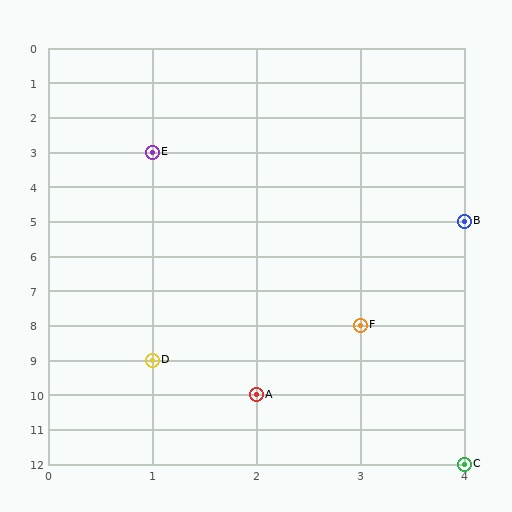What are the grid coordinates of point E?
Point E is at grid coordinates (1, 3).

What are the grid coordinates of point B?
Point B is at grid coordinates (4, 5).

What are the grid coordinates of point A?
Point A is at grid coordinates (2, 10).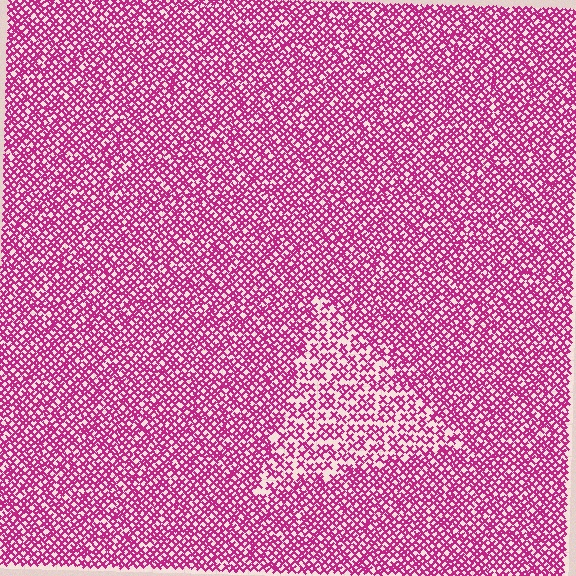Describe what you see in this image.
The image contains small magenta elements arranged at two different densities. A triangle-shaped region is visible where the elements are less densely packed than the surrounding area.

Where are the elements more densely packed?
The elements are more densely packed outside the triangle boundary.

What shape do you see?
I see a triangle.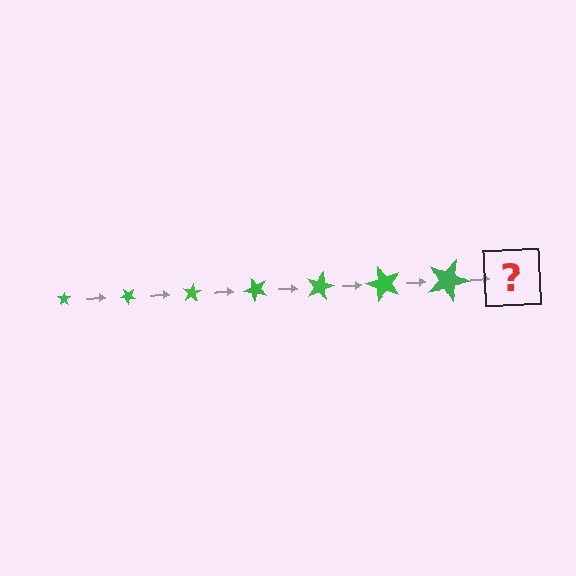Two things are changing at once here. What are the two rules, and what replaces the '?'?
The two rules are that the star grows larger each step and it rotates 40 degrees each step. The '?' should be a star, larger than the previous one and rotated 280 degrees from the start.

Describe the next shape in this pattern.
It should be a star, larger than the previous one and rotated 280 degrees from the start.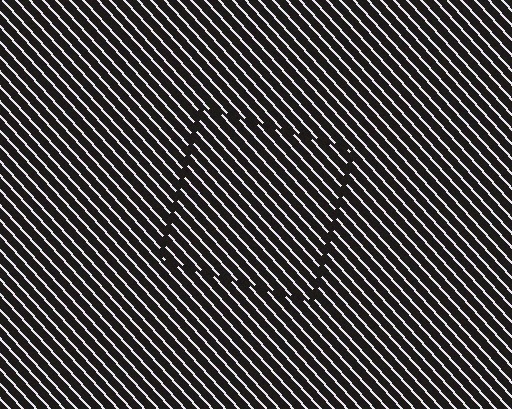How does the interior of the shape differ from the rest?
The interior of the shape contains the same grating, shifted by half a period — the contour is defined by the phase discontinuity where line-ends from the inner and outer gratings abut.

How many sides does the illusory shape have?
4 sides — the line-ends trace a square.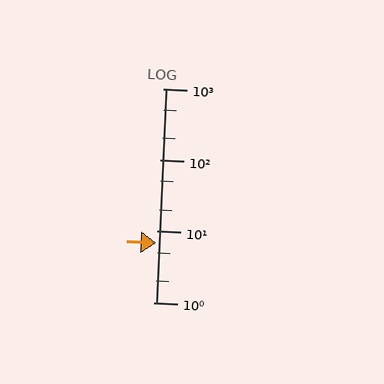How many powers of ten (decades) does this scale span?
The scale spans 3 decades, from 1 to 1000.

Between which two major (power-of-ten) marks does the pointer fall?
The pointer is between 1 and 10.